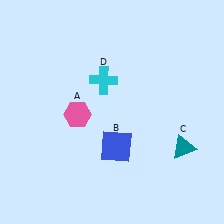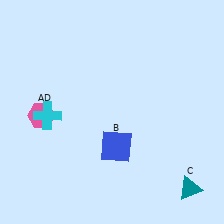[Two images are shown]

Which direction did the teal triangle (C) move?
The teal triangle (C) moved down.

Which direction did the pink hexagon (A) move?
The pink hexagon (A) moved left.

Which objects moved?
The objects that moved are: the pink hexagon (A), the teal triangle (C), the cyan cross (D).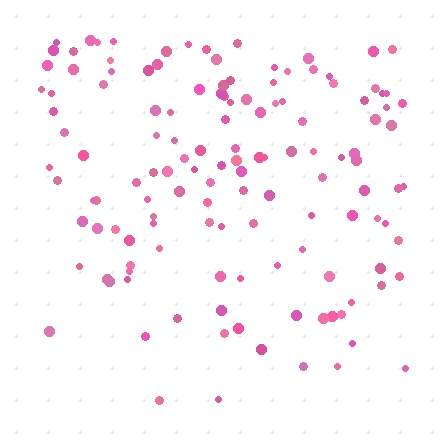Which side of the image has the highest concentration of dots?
The top.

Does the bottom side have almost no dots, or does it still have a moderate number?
Still a moderate number, just noticeably fewer than the top.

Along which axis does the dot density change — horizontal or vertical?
Vertical.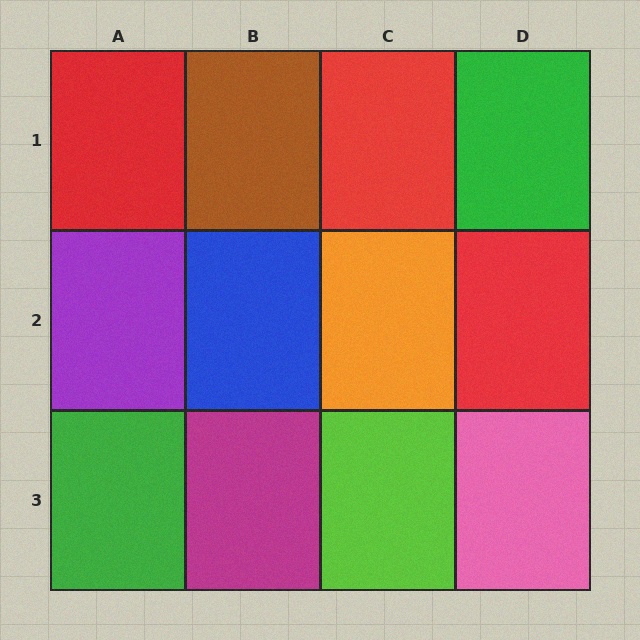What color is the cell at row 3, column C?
Lime.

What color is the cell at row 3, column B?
Magenta.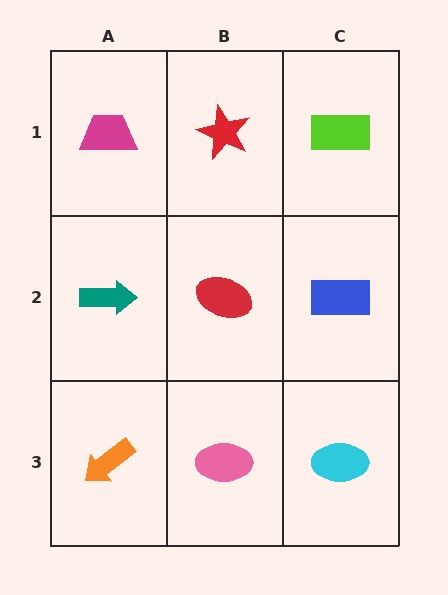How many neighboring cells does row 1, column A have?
2.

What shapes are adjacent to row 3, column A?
A teal arrow (row 2, column A), a pink ellipse (row 3, column B).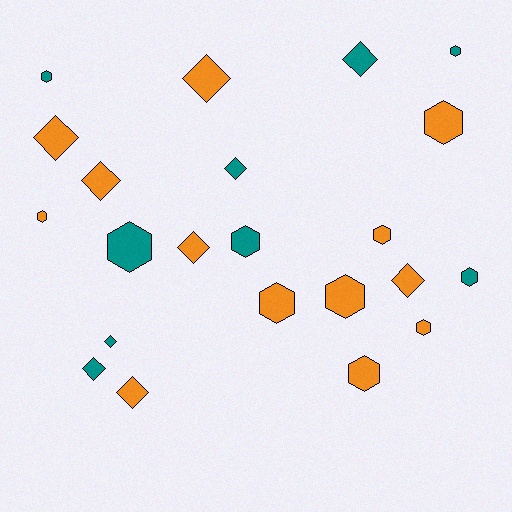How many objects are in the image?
There are 22 objects.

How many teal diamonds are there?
There are 4 teal diamonds.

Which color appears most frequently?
Orange, with 13 objects.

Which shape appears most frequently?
Hexagon, with 12 objects.